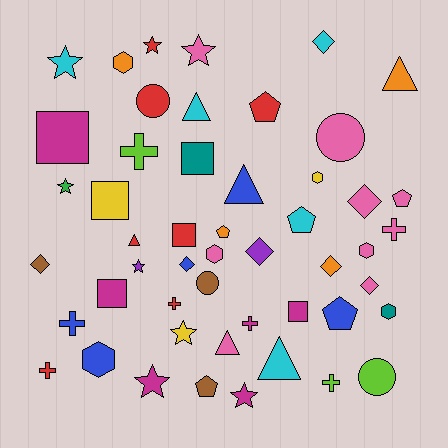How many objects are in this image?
There are 50 objects.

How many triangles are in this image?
There are 6 triangles.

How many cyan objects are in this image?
There are 5 cyan objects.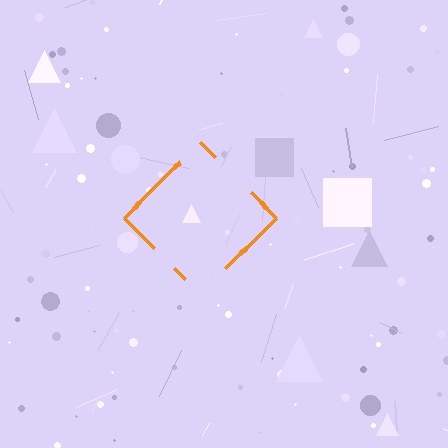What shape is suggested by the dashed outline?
The dashed outline suggests a diamond.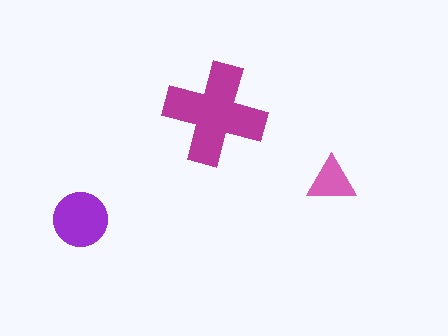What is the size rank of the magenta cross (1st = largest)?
1st.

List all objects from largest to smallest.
The magenta cross, the purple circle, the pink triangle.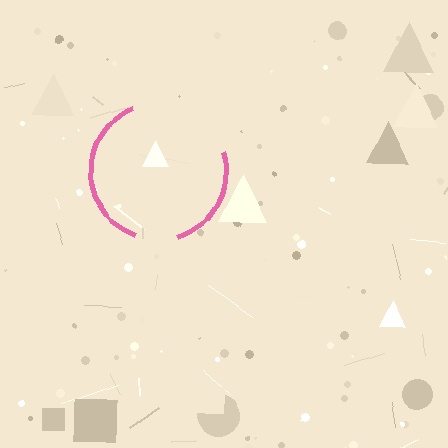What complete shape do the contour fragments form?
The contour fragments form a circle.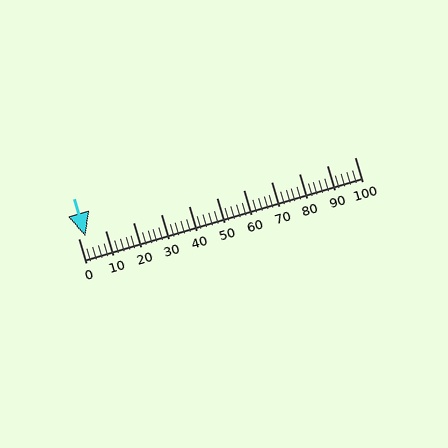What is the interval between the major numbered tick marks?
The major tick marks are spaced 10 units apart.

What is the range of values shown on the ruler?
The ruler shows values from 0 to 100.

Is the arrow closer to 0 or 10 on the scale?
The arrow is closer to 0.